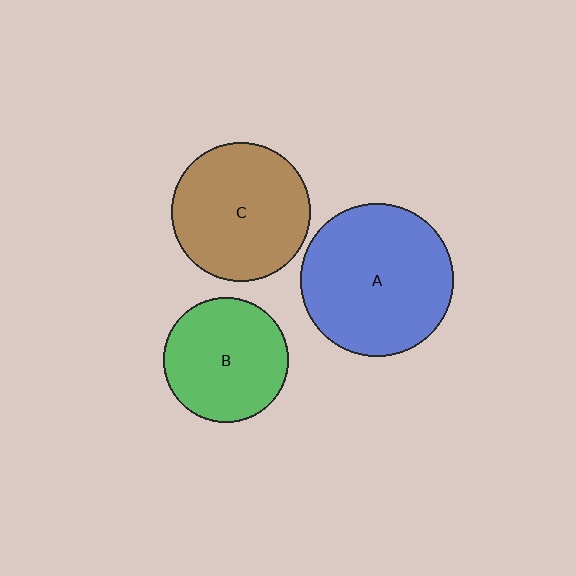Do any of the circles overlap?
No, none of the circles overlap.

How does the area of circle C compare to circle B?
Approximately 1.2 times.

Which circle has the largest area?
Circle A (blue).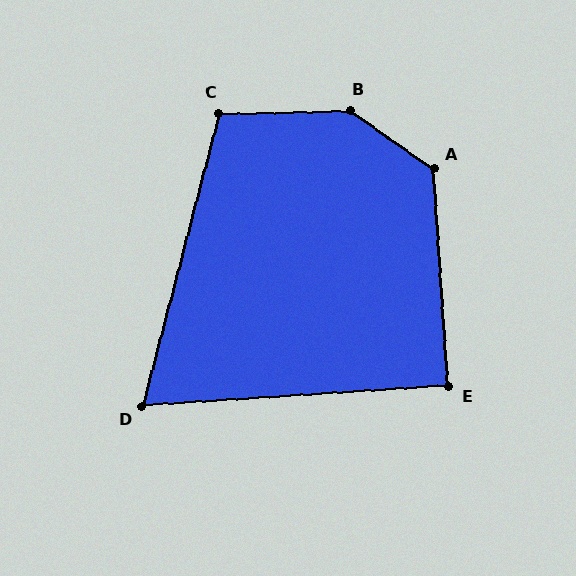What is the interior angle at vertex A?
Approximately 129 degrees (obtuse).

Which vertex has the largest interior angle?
B, at approximately 144 degrees.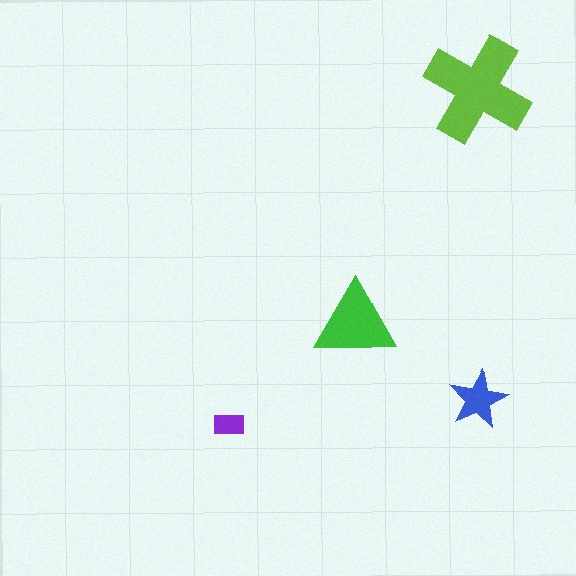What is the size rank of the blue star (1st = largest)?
3rd.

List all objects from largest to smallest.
The lime cross, the green triangle, the blue star, the purple rectangle.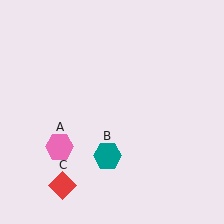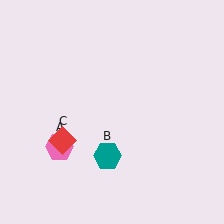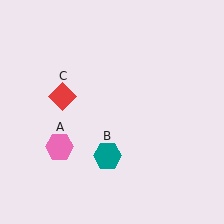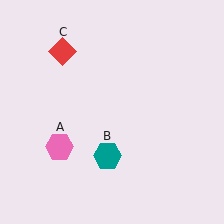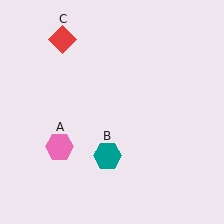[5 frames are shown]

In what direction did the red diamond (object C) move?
The red diamond (object C) moved up.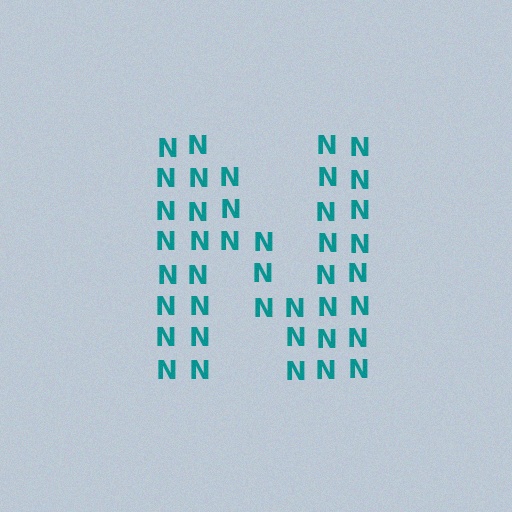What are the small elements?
The small elements are letter N's.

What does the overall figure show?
The overall figure shows the letter N.